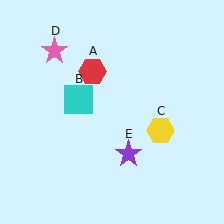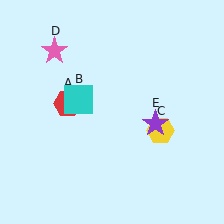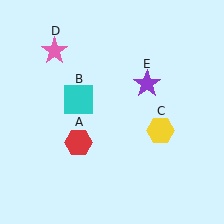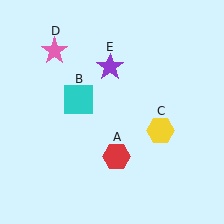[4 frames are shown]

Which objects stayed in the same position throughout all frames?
Cyan square (object B) and yellow hexagon (object C) and pink star (object D) remained stationary.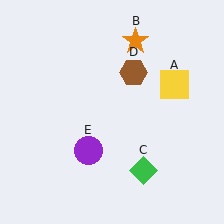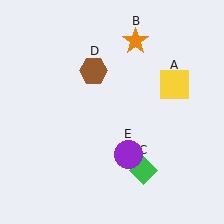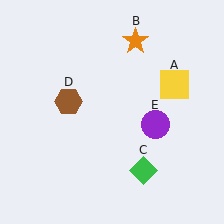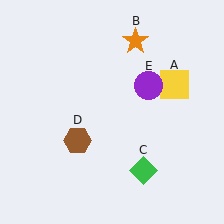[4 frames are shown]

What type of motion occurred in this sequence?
The brown hexagon (object D), purple circle (object E) rotated counterclockwise around the center of the scene.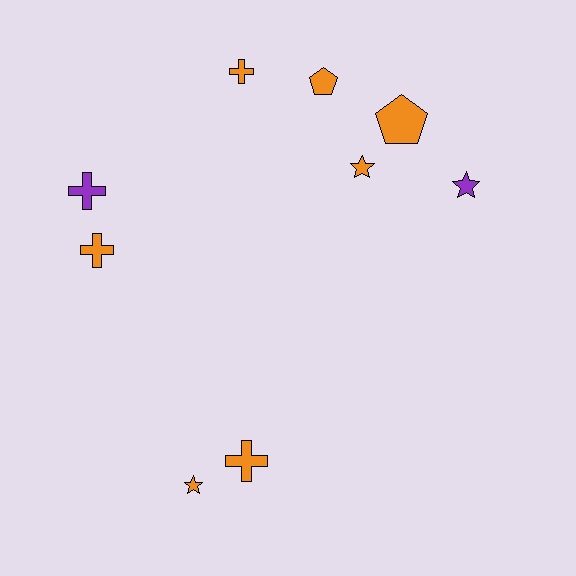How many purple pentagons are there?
There are no purple pentagons.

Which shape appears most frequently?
Cross, with 4 objects.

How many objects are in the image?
There are 9 objects.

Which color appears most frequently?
Orange, with 7 objects.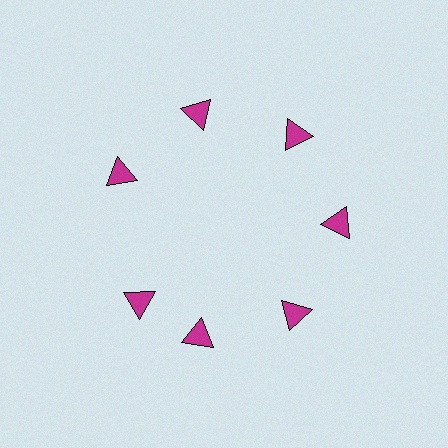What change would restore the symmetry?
The symmetry would be restored by rotating it back into even spacing with its neighbors so that all 7 triangles sit at equal angles and equal distance from the center.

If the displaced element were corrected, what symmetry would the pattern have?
It would have 7-fold rotational symmetry — the pattern would map onto itself every 51 degrees.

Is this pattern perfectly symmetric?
No. The 7 magenta triangles are arranged in a ring, but one element near the 8 o'clock position is rotated out of alignment along the ring, breaking the 7-fold rotational symmetry.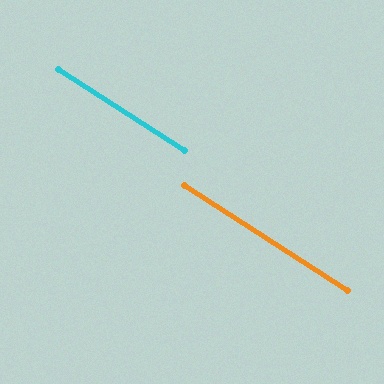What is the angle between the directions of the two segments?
Approximately 0 degrees.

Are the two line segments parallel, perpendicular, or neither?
Parallel — their directions differ by only 0.2°.